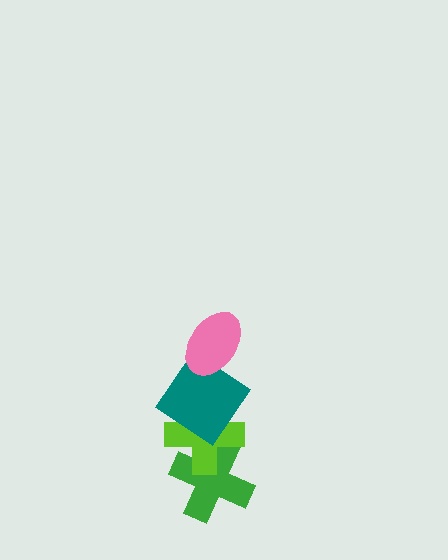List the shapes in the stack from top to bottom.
From top to bottom: the pink ellipse, the teal diamond, the lime cross, the green cross.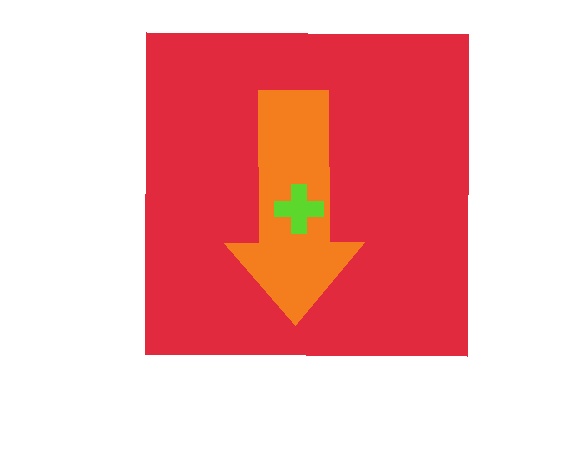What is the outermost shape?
The red square.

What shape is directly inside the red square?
The orange arrow.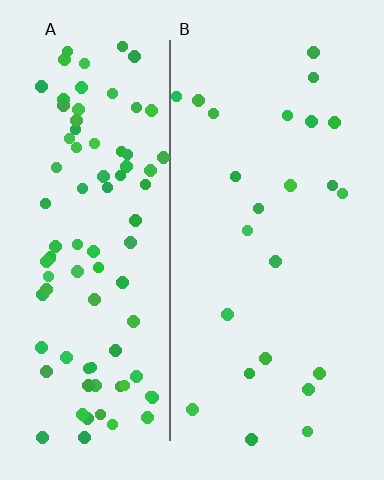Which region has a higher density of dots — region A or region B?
A (the left).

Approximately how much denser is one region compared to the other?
Approximately 3.9× — region A over region B.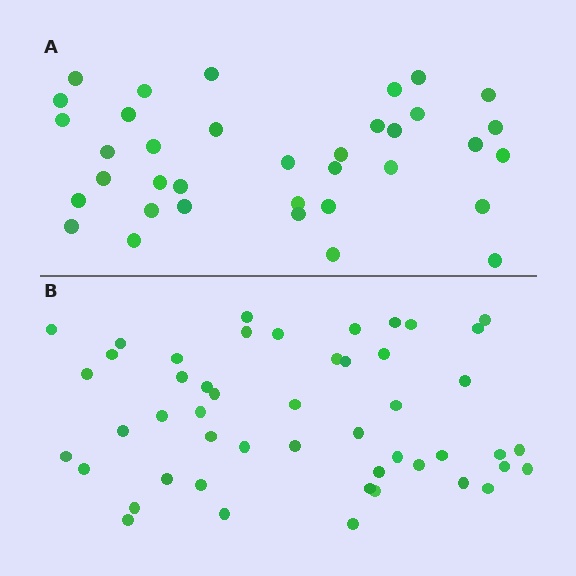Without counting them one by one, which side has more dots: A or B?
Region B (the bottom region) has more dots.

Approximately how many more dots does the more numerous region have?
Region B has approximately 15 more dots than region A.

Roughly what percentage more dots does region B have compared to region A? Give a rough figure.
About 35% more.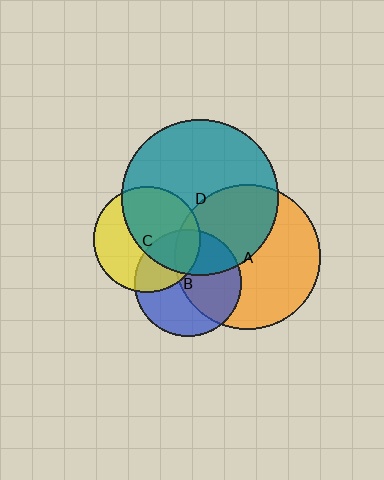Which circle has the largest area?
Circle D (teal).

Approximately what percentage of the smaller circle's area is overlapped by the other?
Approximately 50%.